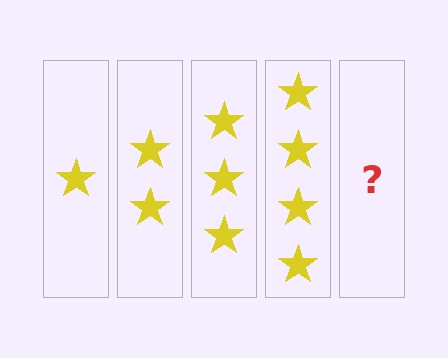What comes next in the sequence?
The next element should be 5 stars.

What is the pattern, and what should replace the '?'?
The pattern is that each step adds one more star. The '?' should be 5 stars.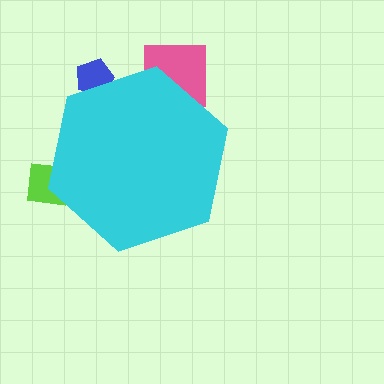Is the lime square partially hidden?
Yes, the lime square is partially hidden behind the cyan hexagon.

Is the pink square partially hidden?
Yes, the pink square is partially hidden behind the cyan hexagon.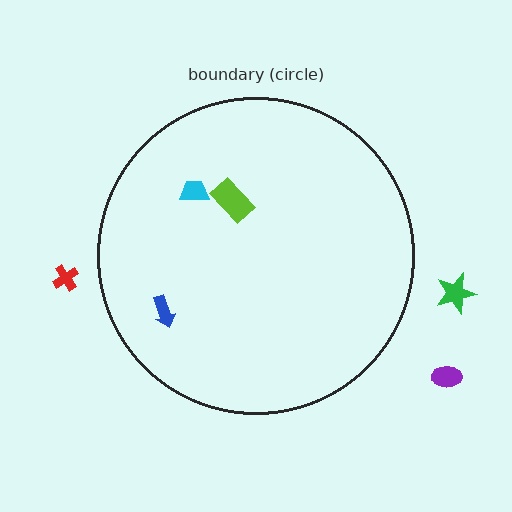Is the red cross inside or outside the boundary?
Outside.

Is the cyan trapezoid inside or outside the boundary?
Inside.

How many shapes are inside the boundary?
3 inside, 3 outside.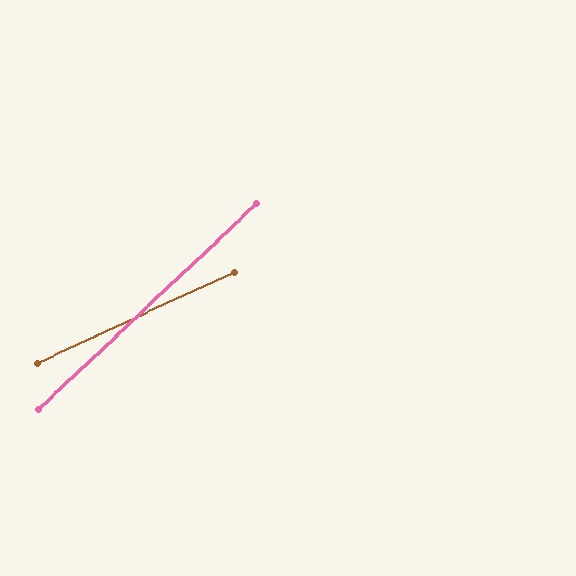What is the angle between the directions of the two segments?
Approximately 18 degrees.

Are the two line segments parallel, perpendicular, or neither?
Neither parallel nor perpendicular — they differ by about 18°.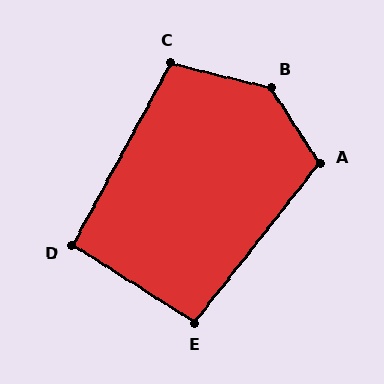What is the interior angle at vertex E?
Approximately 95 degrees (obtuse).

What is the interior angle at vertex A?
Approximately 109 degrees (obtuse).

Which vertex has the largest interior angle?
B, at approximately 137 degrees.